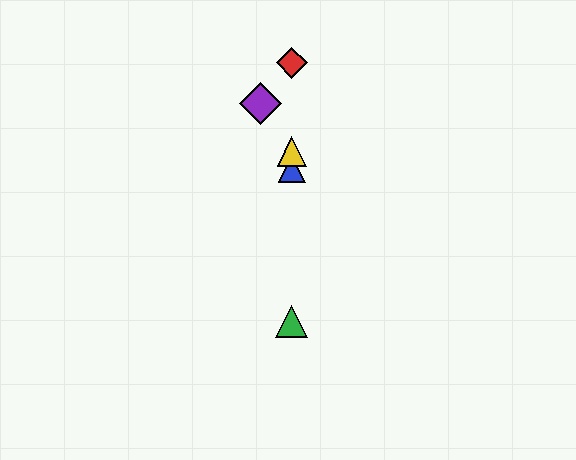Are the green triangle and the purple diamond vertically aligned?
No, the green triangle is at x≈292 and the purple diamond is at x≈260.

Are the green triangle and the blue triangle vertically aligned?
Yes, both are at x≈292.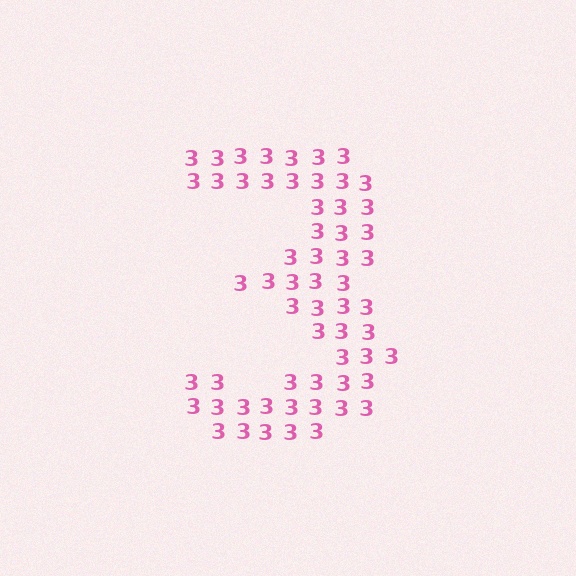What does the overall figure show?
The overall figure shows the digit 3.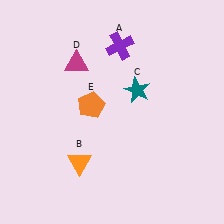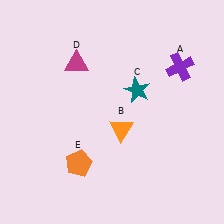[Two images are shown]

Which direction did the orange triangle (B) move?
The orange triangle (B) moved right.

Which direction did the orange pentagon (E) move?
The orange pentagon (E) moved down.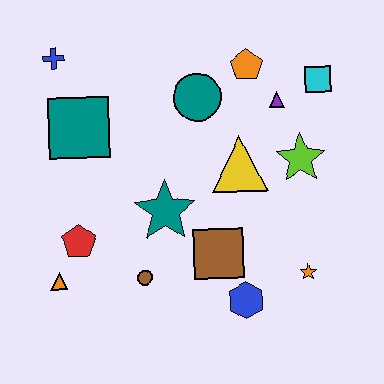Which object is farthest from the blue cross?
The orange star is farthest from the blue cross.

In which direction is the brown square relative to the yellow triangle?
The brown square is below the yellow triangle.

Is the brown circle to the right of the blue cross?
Yes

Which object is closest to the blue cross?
The teal square is closest to the blue cross.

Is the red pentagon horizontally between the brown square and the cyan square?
No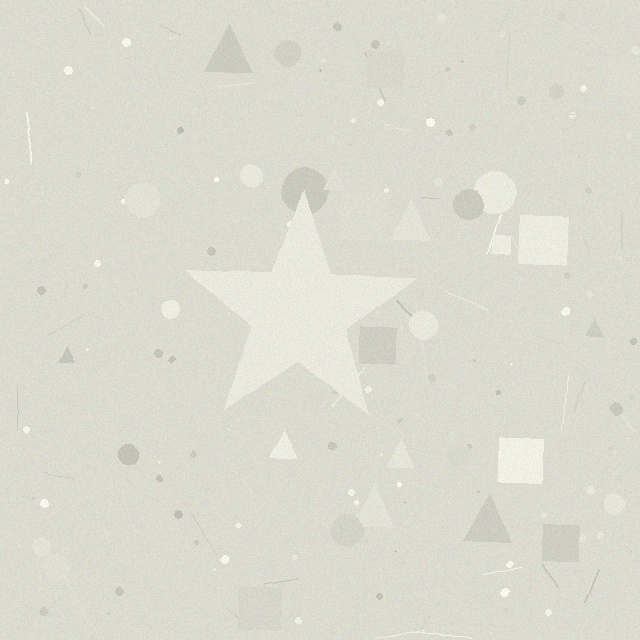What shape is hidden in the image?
A star is hidden in the image.